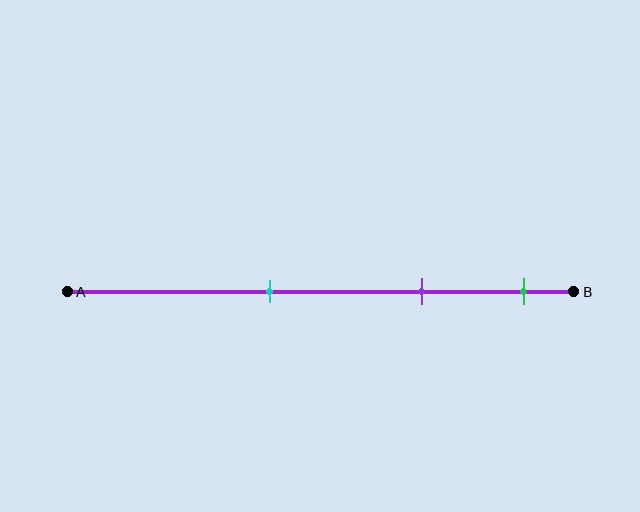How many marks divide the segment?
There are 3 marks dividing the segment.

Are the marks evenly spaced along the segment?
Yes, the marks are approximately evenly spaced.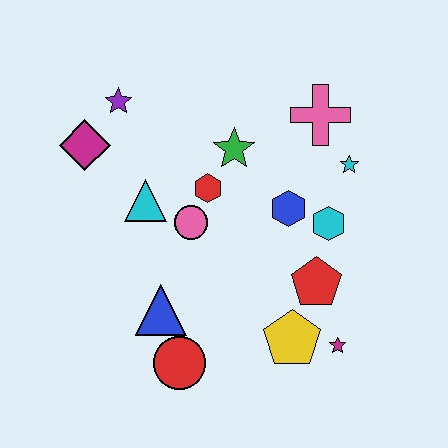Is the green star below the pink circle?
No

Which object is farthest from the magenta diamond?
The magenta star is farthest from the magenta diamond.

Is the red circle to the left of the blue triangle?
No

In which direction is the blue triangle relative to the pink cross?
The blue triangle is below the pink cross.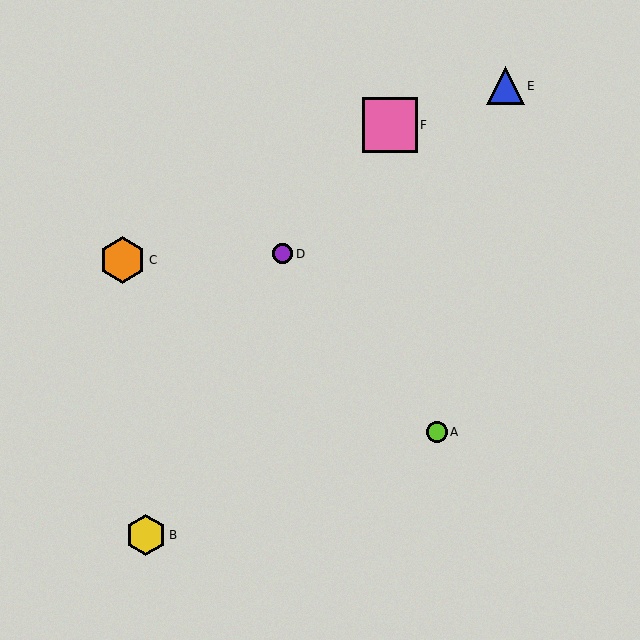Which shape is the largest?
The pink square (labeled F) is the largest.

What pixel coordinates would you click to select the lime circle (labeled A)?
Click at (437, 432) to select the lime circle A.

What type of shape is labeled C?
Shape C is an orange hexagon.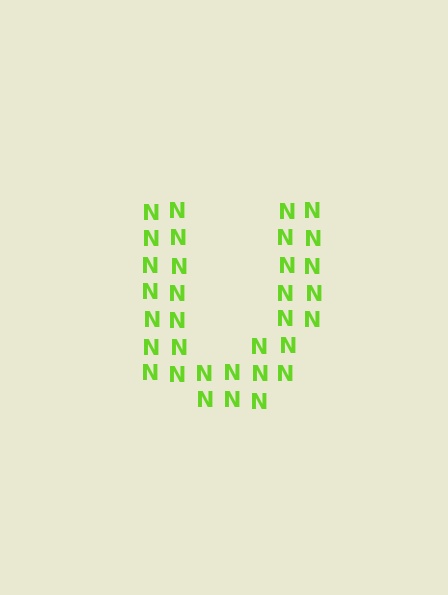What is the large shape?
The large shape is the letter U.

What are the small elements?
The small elements are letter N's.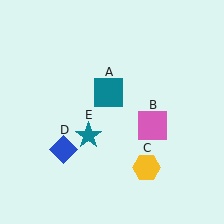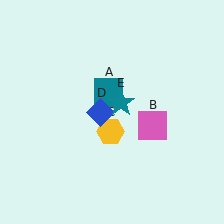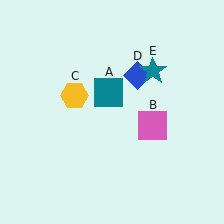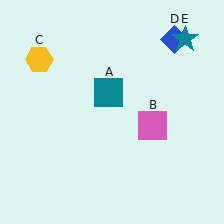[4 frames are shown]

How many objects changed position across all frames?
3 objects changed position: yellow hexagon (object C), blue diamond (object D), teal star (object E).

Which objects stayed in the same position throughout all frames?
Teal square (object A) and pink square (object B) remained stationary.